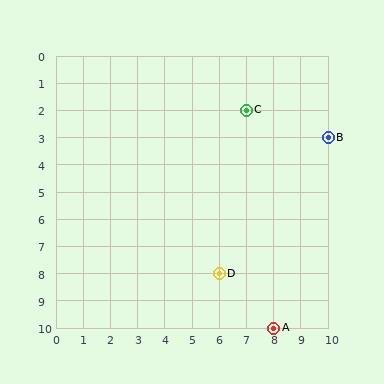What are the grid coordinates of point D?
Point D is at grid coordinates (6, 8).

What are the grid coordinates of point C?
Point C is at grid coordinates (7, 2).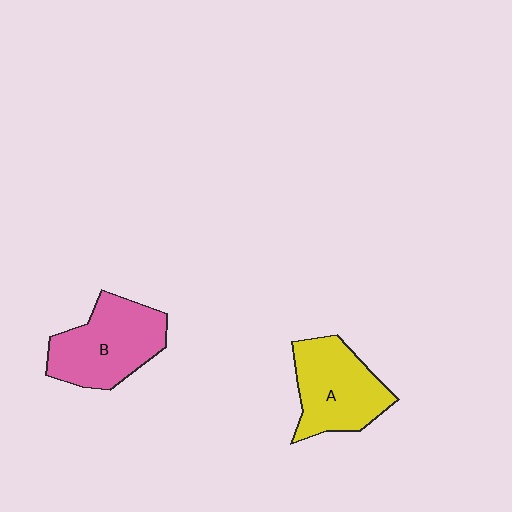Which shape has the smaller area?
Shape A (yellow).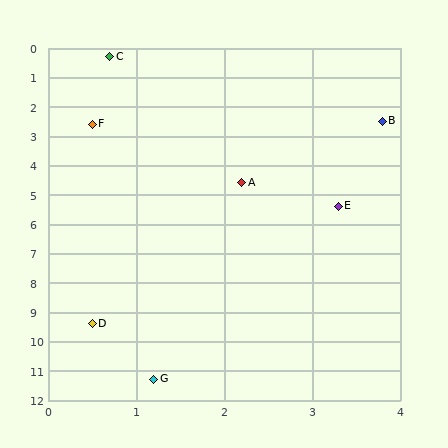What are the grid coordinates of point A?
Point A is at approximately (2.2, 4.6).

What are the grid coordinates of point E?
Point E is at approximately (3.3, 5.4).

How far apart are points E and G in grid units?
Points E and G are about 6.3 grid units apart.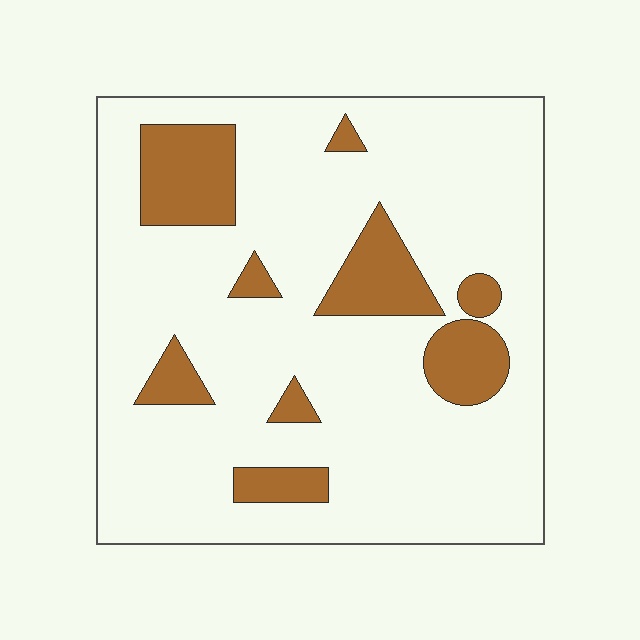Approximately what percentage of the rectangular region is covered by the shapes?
Approximately 15%.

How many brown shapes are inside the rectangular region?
9.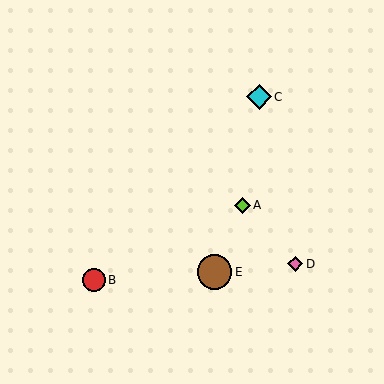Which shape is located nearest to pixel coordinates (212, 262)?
The brown circle (labeled E) at (215, 272) is nearest to that location.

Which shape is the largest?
The brown circle (labeled E) is the largest.